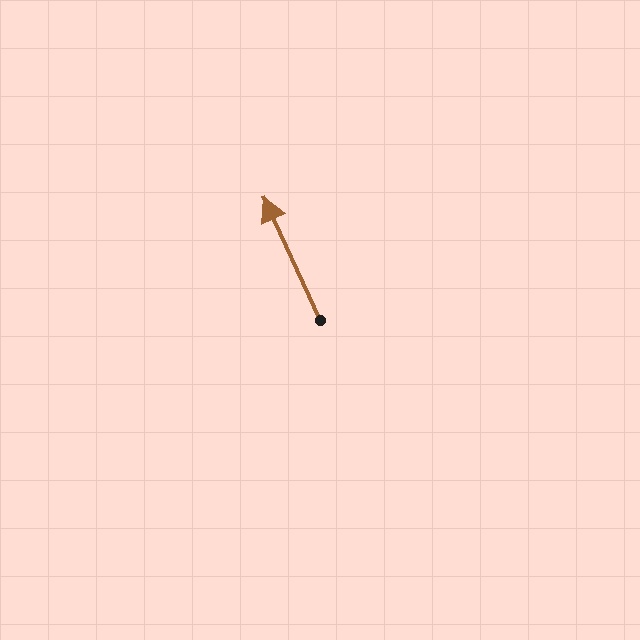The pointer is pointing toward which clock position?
Roughly 11 o'clock.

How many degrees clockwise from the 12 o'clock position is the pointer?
Approximately 335 degrees.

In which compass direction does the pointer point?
Northwest.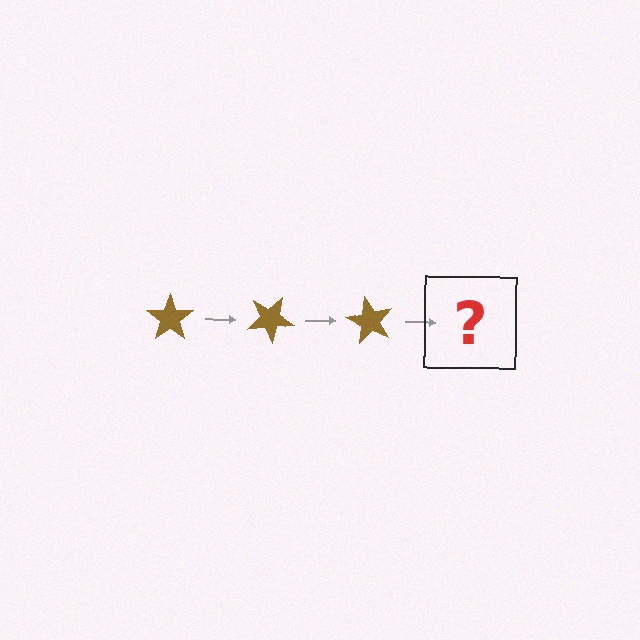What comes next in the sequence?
The next element should be a brown star rotated 90 degrees.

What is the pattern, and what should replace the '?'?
The pattern is that the star rotates 30 degrees each step. The '?' should be a brown star rotated 90 degrees.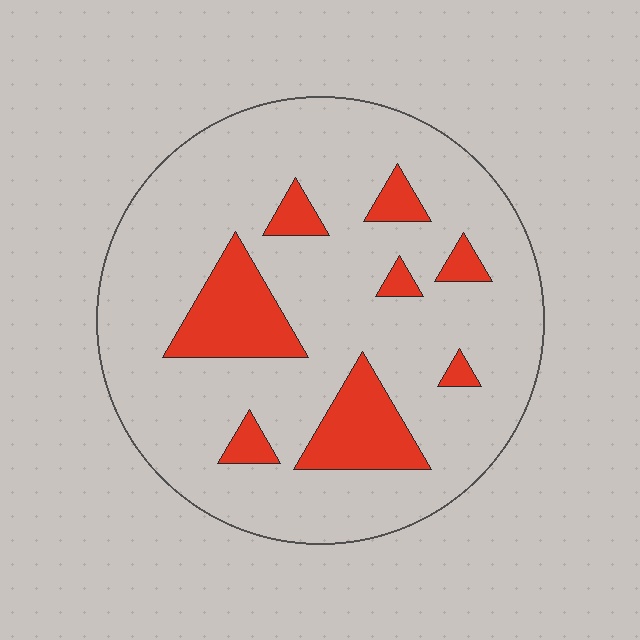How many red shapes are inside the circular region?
8.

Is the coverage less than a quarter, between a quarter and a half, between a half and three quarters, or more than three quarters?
Less than a quarter.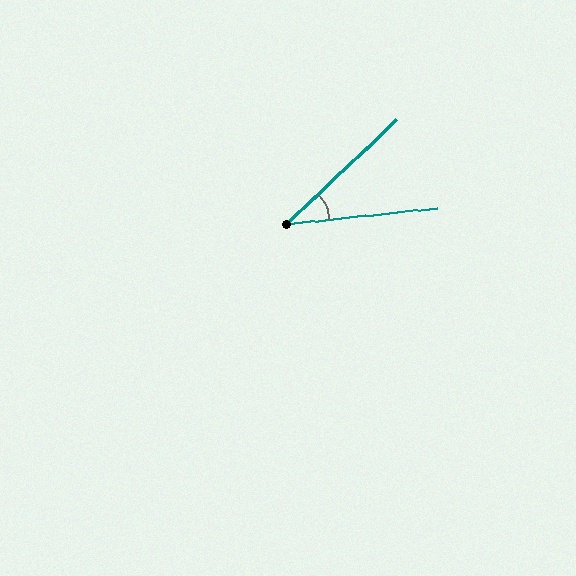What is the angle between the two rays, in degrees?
Approximately 38 degrees.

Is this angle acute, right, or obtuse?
It is acute.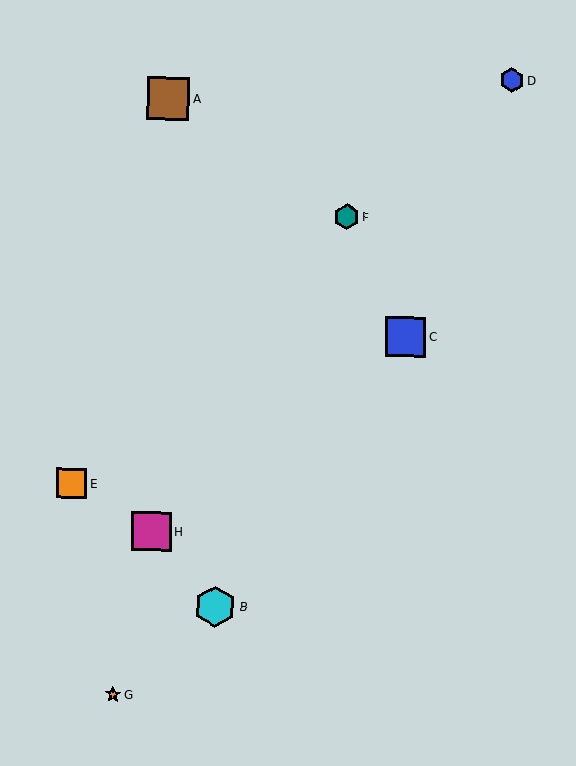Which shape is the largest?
The brown square (labeled A) is the largest.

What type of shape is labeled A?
Shape A is a brown square.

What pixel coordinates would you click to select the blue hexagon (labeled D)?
Click at (512, 80) to select the blue hexagon D.